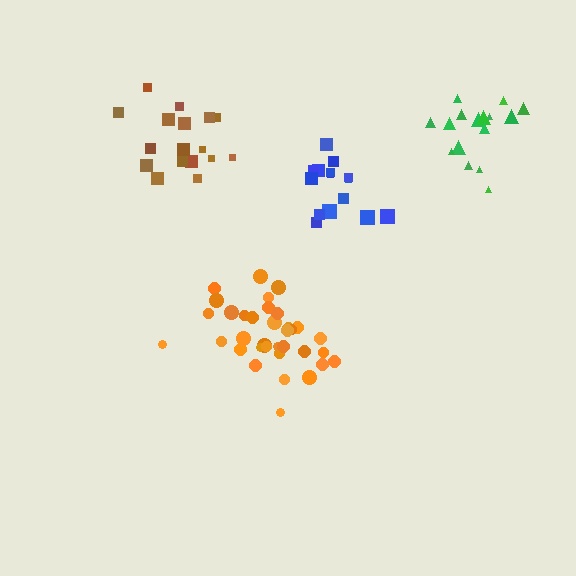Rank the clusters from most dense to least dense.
orange, green, brown, blue.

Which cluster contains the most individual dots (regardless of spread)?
Orange (35).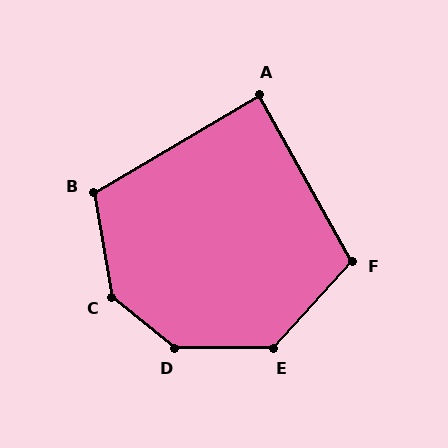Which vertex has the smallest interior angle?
A, at approximately 89 degrees.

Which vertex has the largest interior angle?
D, at approximately 141 degrees.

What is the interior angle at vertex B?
Approximately 111 degrees (obtuse).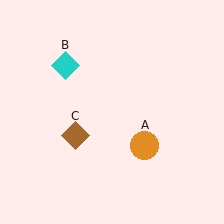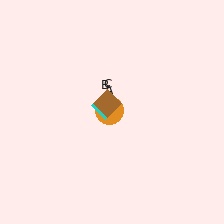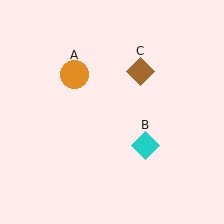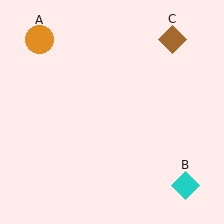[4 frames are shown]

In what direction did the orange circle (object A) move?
The orange circle (object A) moved up and to the left.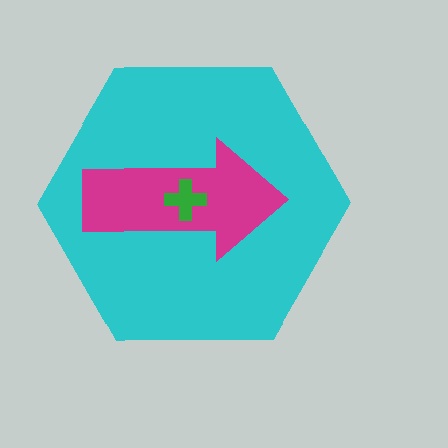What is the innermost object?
The green cross.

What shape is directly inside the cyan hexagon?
The magenta arrow.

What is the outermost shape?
The cyan hexagon.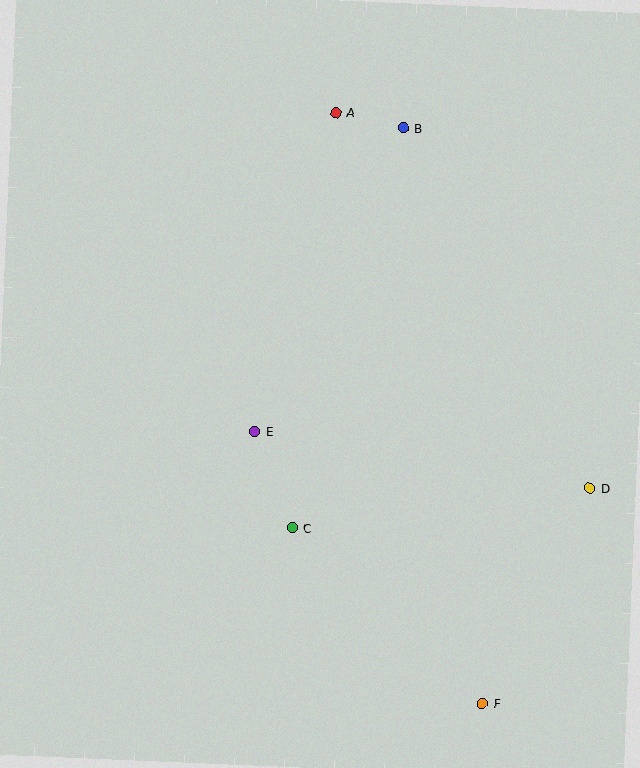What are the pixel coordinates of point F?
Point F is at (482, 703).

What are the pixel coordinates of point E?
Point E is at (255, 432).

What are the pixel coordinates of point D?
Point D is at (589, 488).